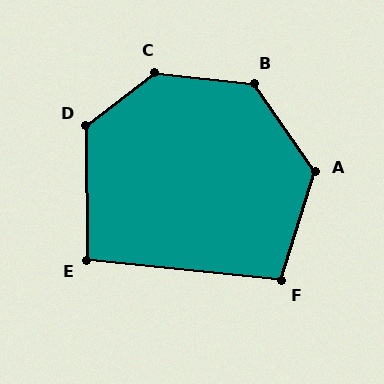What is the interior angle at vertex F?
Approximately 102 degrees (obtuse).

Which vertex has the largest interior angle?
C, at approximately 136 degrees.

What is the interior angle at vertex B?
Approximately 131 degrees (obtuse).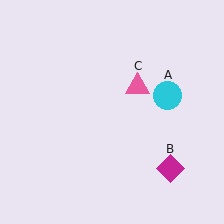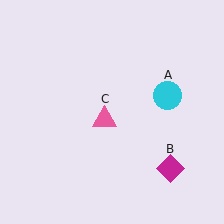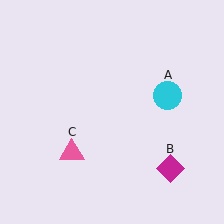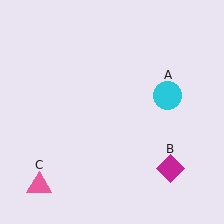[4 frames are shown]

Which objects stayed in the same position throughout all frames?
Cyan circle (object A) and magenta diamond (object B) remained stationary.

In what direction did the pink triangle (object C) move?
The pink triangle (object C) moved down and to the left.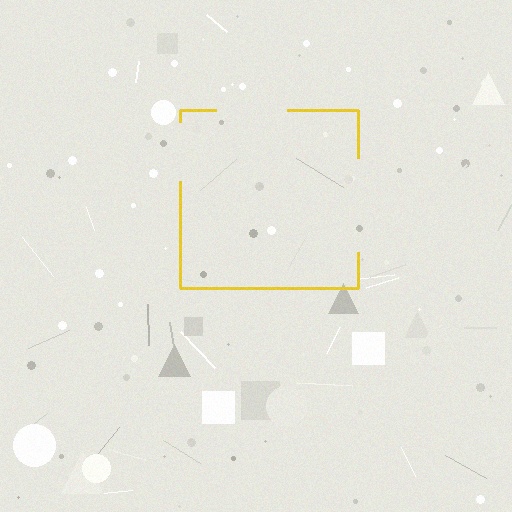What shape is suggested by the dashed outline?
The dashed outline suggests a square.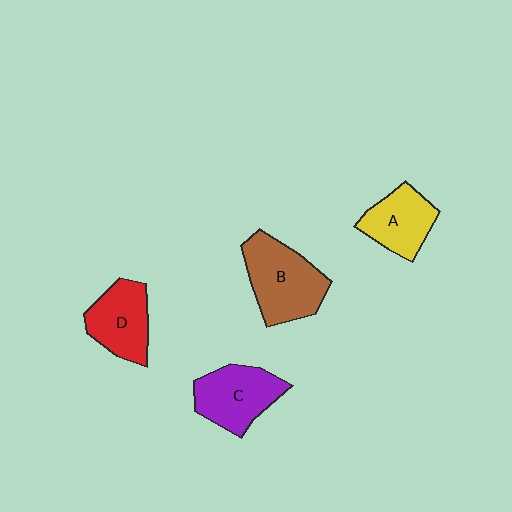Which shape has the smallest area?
Shape A (yellow).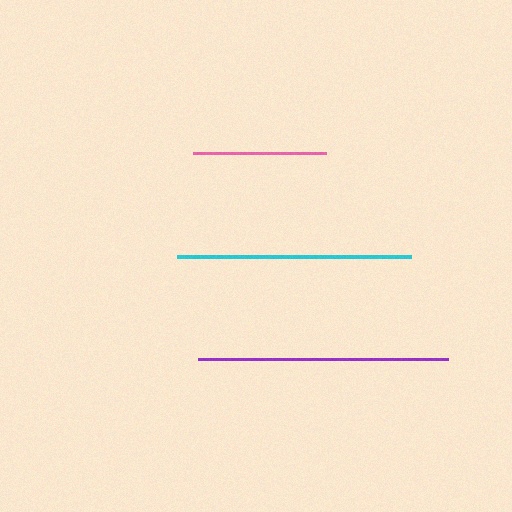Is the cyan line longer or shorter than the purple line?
The purple line is longer than the cyan line.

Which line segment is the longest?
The purple line is the longest at approximately 250 pixels.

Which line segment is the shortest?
The pink line is the shortest at approximately 133 pixels.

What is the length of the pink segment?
The pink segment is approximately 133 pixels long.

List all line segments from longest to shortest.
From longest to shortest: purple, cyan, pink.